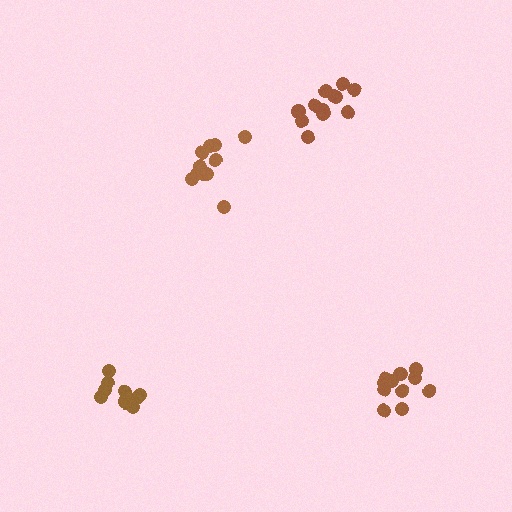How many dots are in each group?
Group 1: 13 dots, Group 2: 10 dots, Group 3: 13 dots, Group 4: 11 dots (47 total).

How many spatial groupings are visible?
There are 4 spatial groupings.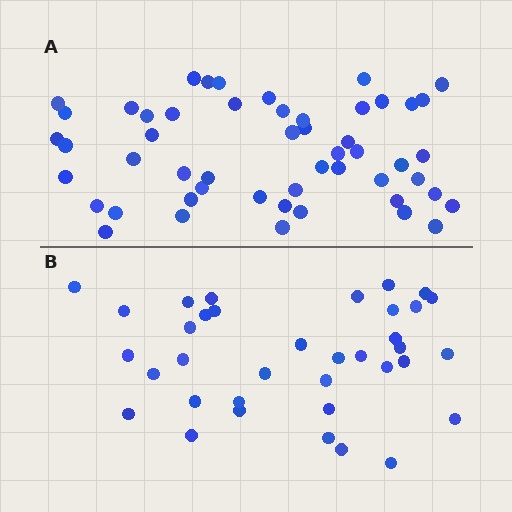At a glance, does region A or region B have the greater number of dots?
Region A (the top region) has more dots.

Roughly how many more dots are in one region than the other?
Region A has approximately 15 more dots than region B.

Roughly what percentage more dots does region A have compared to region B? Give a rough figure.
About 45% more.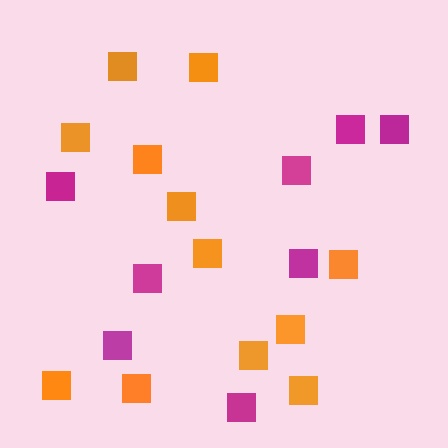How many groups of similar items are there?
There are 2 groups: one group of magenta squares (8) and one group of orange squares (12).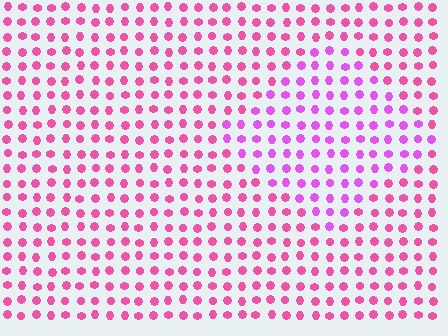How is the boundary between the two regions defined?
The boundary is defined purely by a slight shift in hue (about 32 degrees). Spacing, size, and orientation are identical on both sides.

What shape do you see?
I see a diamond.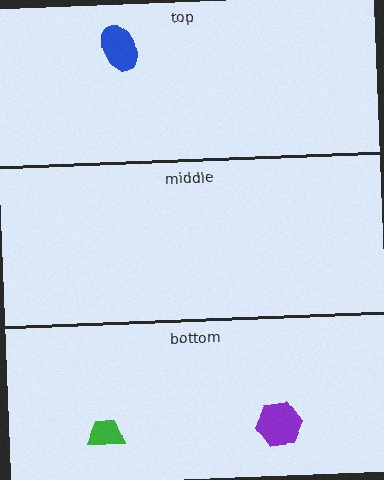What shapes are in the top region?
The blue ellipse.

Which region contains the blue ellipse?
The top region.